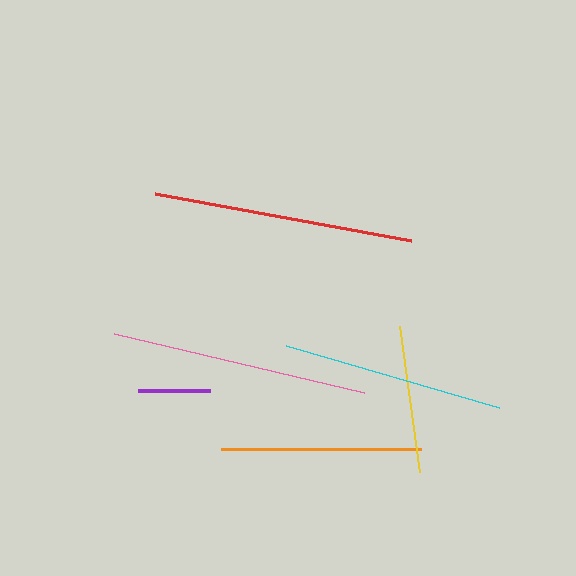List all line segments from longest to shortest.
From longest to shortest: red, pink, cyan, orange, yellow, purple.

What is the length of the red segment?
The red segment is approximately 260 pixels long.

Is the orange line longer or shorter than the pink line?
The pink line is longer than the orange line.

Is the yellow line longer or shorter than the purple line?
The yellow line is longer than the purple line.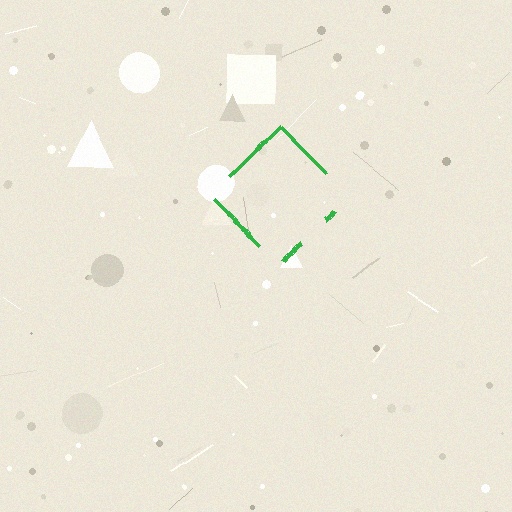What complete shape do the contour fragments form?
The contour fragments form a diamond.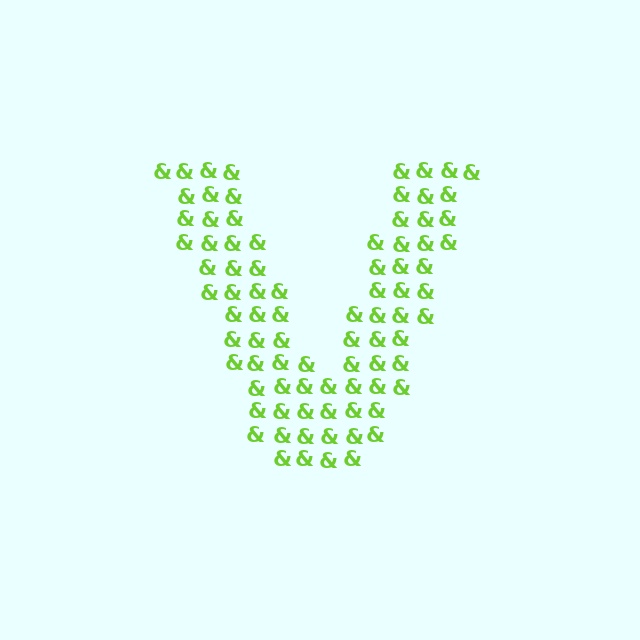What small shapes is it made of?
It is made of small ampersands.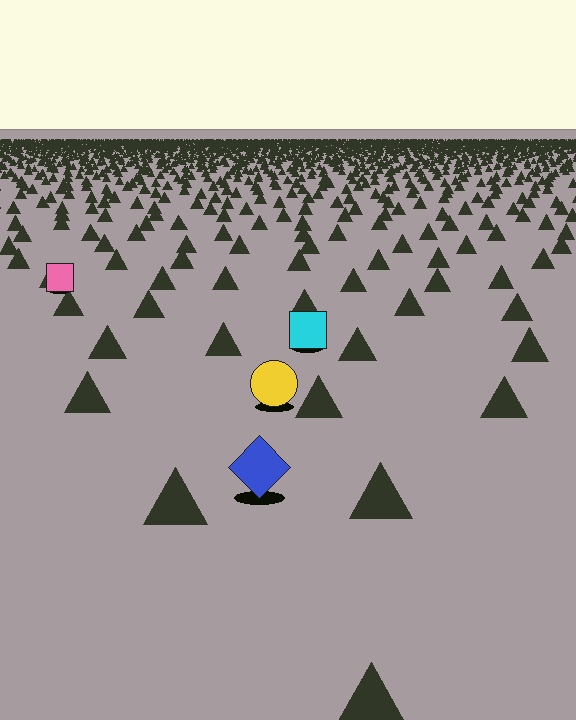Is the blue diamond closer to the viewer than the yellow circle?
Yes. The blue diamond is closer — you can tell from the texture gradient: the ground texture is coarser near it.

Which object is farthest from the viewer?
The pink square is farthest from the viewer. It appears smaller and the ground texture around it is denser.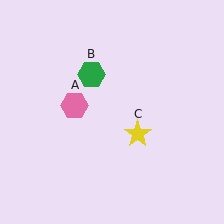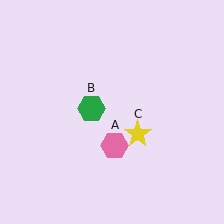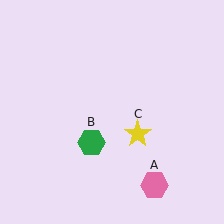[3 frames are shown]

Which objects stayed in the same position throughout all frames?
Yellow star (object C) remained stationary.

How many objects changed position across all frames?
2 objects changed position: pink hexagon (object A), green hexagon (object B).